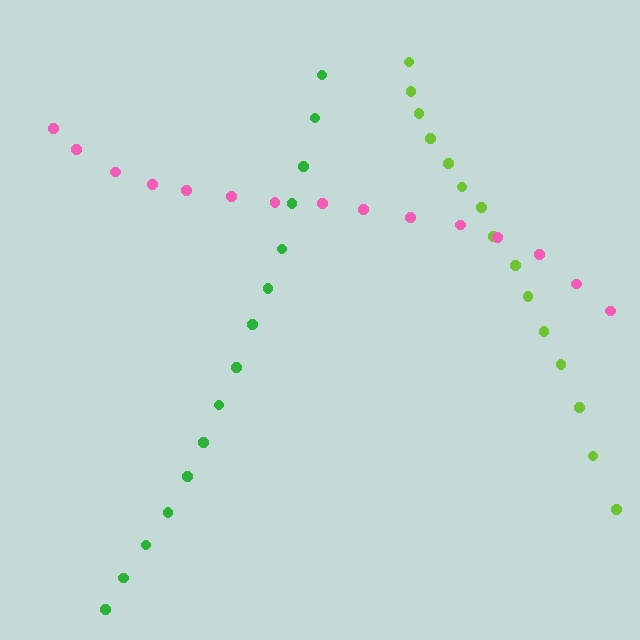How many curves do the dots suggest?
There are 3 distinct paths.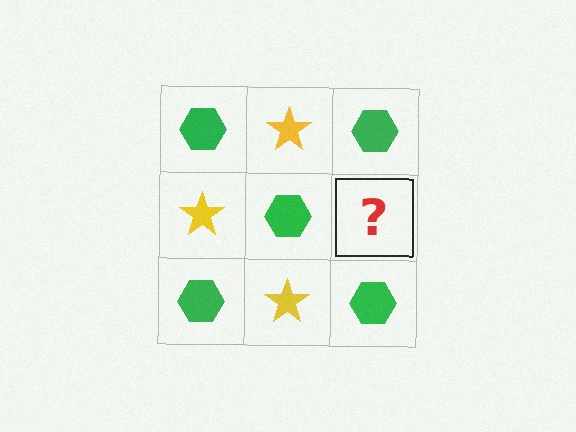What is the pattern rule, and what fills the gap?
The rule is that it alternates green hexagon and yellow star in a checkerboard pattern. The gap should be filled with a yellow star.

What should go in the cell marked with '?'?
The missing cell should contain a yellow star.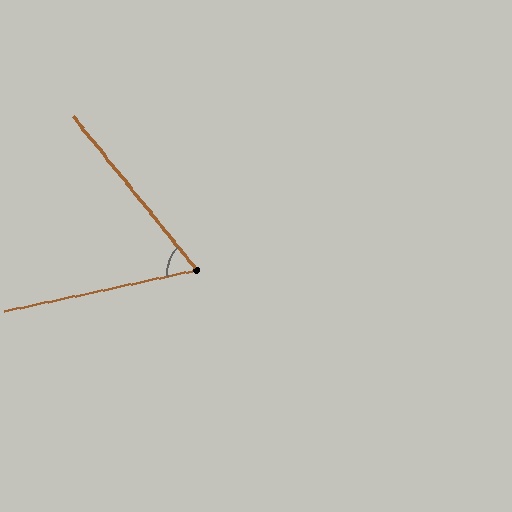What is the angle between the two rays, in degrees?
Approximately 63 degrees.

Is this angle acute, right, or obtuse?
It is acute.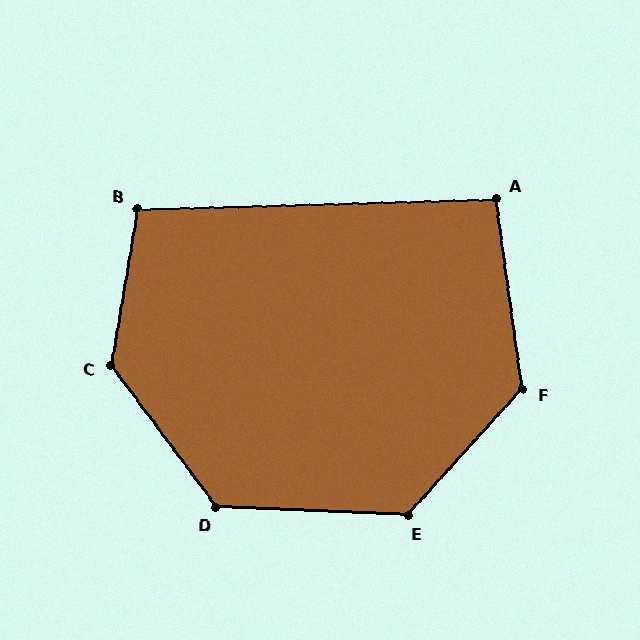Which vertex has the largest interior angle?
C, at approximately 134 degrees.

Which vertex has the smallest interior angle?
A, at approximately 96 degrees.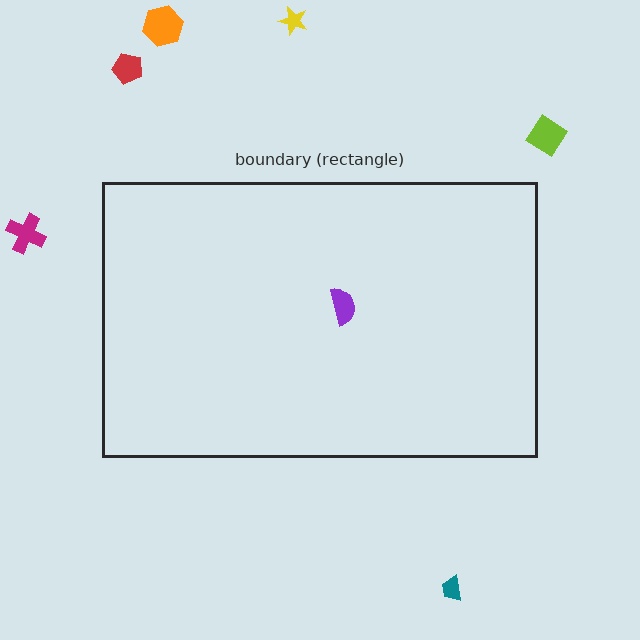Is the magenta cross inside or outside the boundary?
Outside.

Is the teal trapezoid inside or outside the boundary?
Outside.